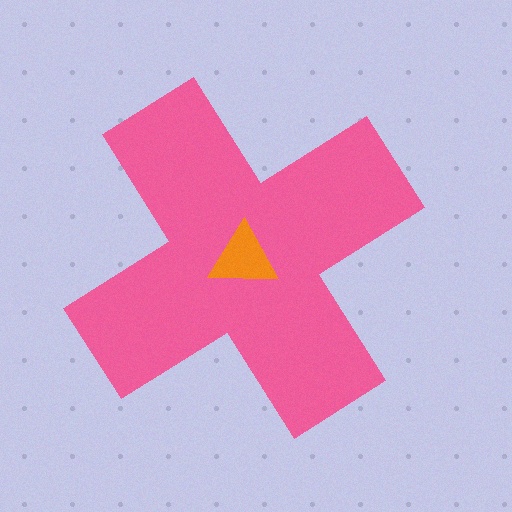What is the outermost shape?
The pink cross.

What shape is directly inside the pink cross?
The orange triangle.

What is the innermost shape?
The orange triangle.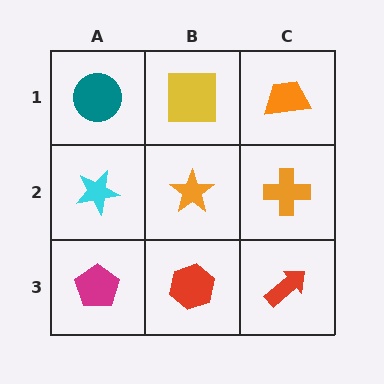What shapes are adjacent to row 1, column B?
An orange star (row 2, column B), a teal circle (row 1, column A), an orange trapezoid (row 1, column C).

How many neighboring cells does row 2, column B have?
4.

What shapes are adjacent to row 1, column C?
An orange cross (row 2, column C), a yellow square (row 1, column B).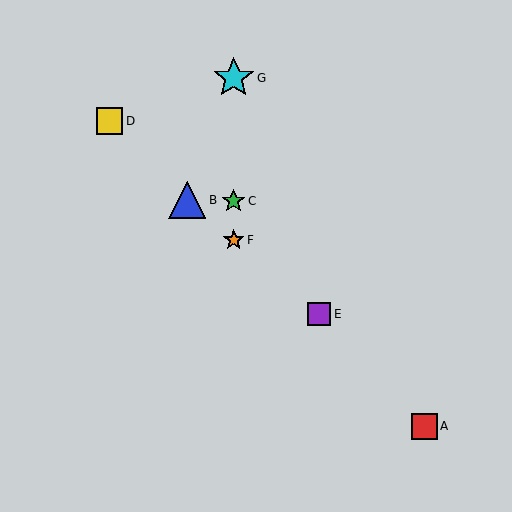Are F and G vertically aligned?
Yes, both are at x≈234.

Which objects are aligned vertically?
Objects C, F, G are aligned vertically.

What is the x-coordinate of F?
Object F is at x≈234.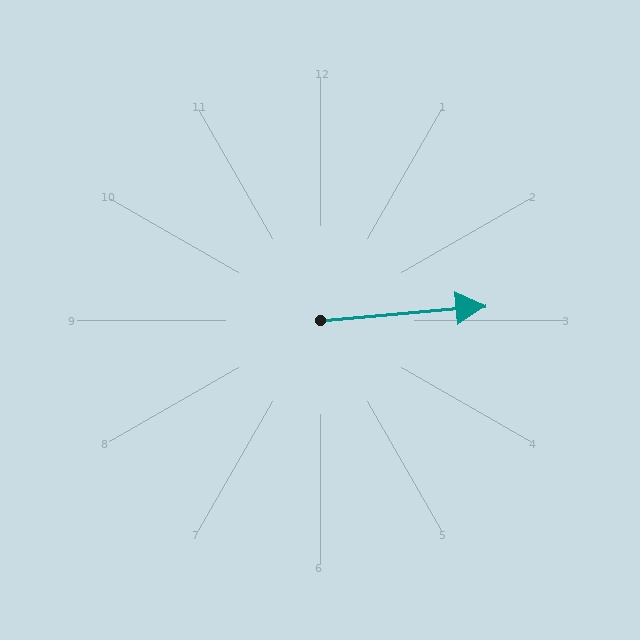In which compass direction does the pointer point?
East.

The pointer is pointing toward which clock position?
Roughly 3 o'clock.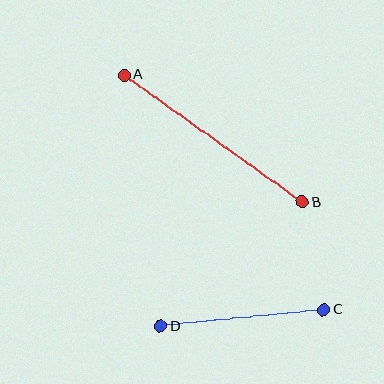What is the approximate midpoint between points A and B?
The midpoint is at approximately (213, 138) pixels.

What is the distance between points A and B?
The distance is approximately 219 pixels.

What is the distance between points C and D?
The distance is approximately 165 pixels.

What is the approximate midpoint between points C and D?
The midpoint is at approximately (242, 318) pixels.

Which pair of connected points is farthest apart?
Points A and B are farthest apart.